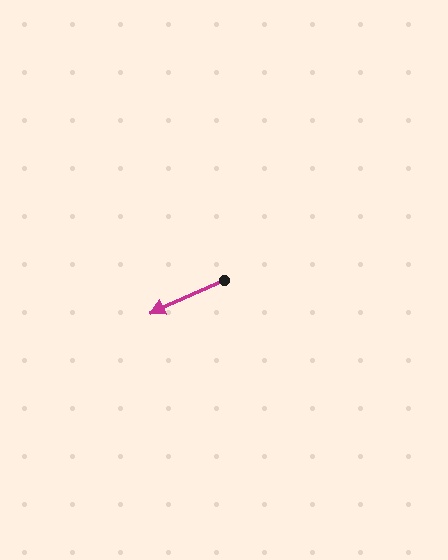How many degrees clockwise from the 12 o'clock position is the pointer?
Approximately 246 degrees.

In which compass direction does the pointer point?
Southwest.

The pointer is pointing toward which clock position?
Roughly 8 o'clock.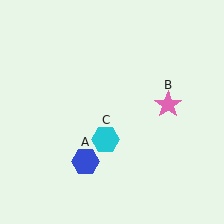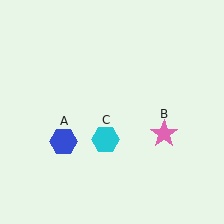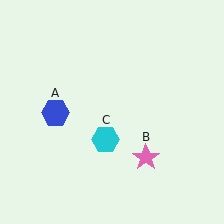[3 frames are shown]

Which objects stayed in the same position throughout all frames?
Cyan hexagon (object C) remained stationary.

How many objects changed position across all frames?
2 objects changed position: blue hexagon (object A), pink star (object B).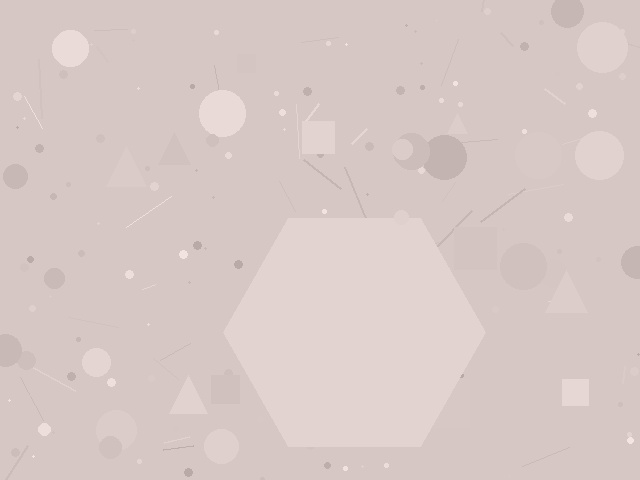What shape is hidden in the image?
A hexagon is hidden in the image.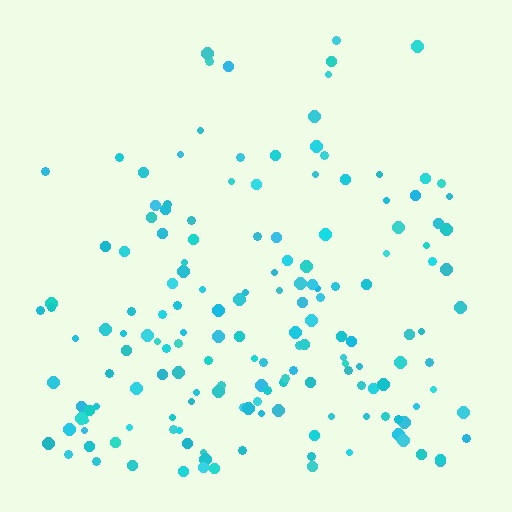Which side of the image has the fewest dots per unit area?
The top.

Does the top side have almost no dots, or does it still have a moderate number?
Still a moderate number, just noticeably fewer than the bottom.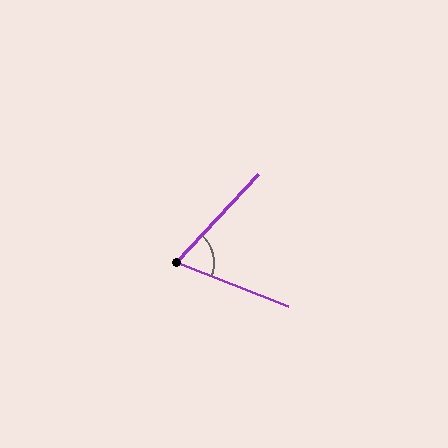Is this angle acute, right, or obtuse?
It is acute.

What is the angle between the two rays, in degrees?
Approximately 68 degrees.